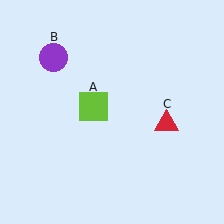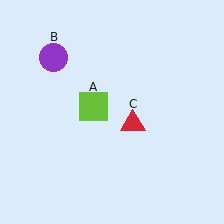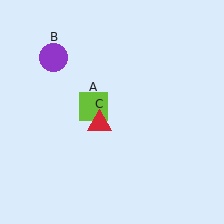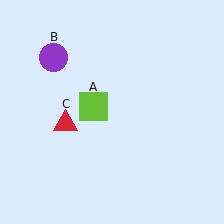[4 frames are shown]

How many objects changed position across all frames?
1 object changed position: red triangle (object C).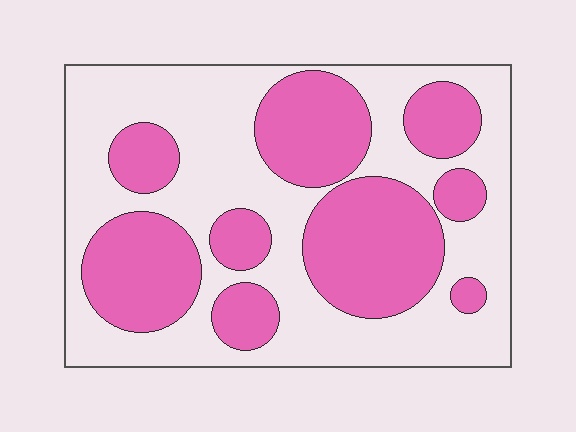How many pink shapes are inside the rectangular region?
9.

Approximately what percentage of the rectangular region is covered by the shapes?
Approximately 40%.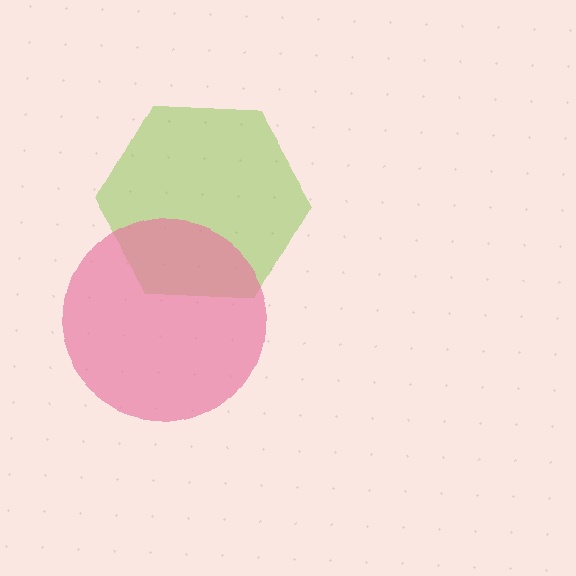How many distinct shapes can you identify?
There are 2 distinct shapes: a lime hexagon, a pink circle.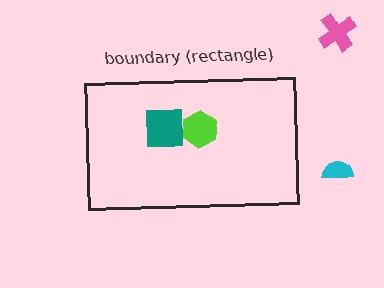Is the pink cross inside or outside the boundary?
Outside.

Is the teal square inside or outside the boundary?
Inside.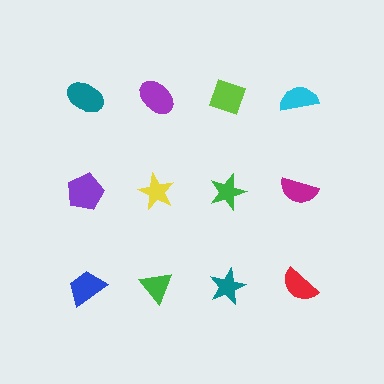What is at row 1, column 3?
A lime diamond.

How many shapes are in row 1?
4 shapes.